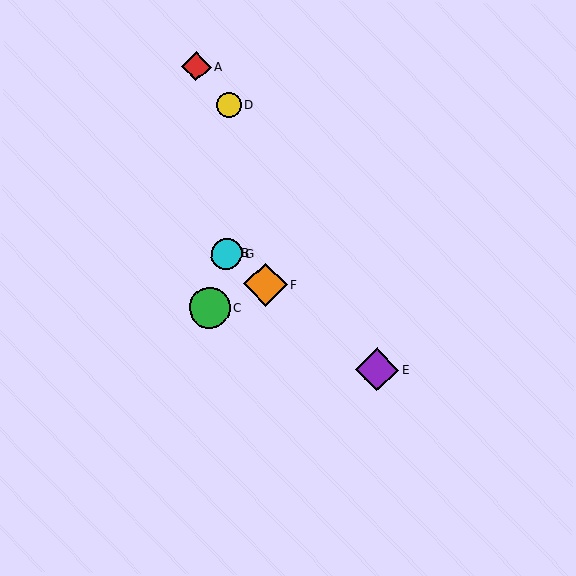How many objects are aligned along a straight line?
4 objects (B, E, F, G) are aligned along a straight line.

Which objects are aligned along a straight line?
Objects B, E, F, G are aligned along a straight line.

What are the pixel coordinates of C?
Object C is at (210, 308).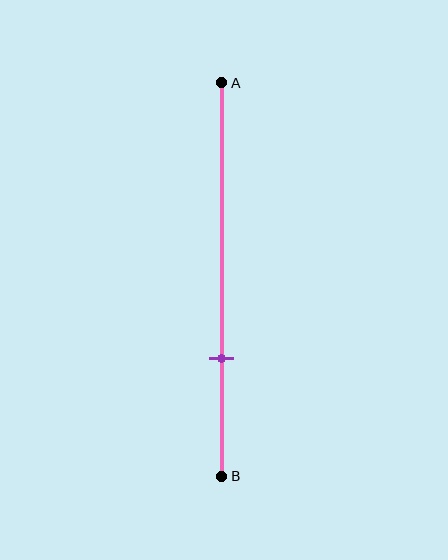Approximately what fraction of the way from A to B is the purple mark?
The purple mark is approximately 70% of the way from A to B.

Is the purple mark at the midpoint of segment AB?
No, the mark is at about 70% from A, not at the 50% midpoint.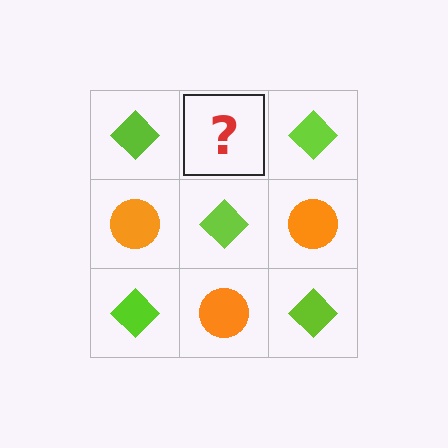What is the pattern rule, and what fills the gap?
The rule is that it alternates lime diamond and orange circle in a checkerboard pattern. The gap should be filled with an orange circle.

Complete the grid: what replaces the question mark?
The question mark should be replaced with an orange circle.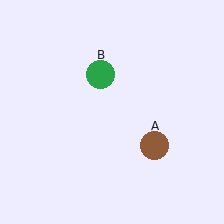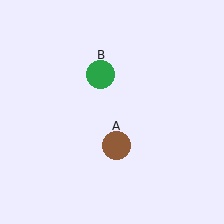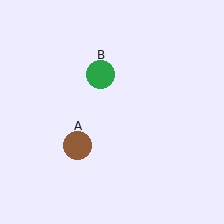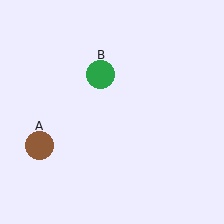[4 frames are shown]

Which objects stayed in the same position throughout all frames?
Green circle (object B) remained stationary.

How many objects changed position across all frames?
1 object changed position: brown circle (object A).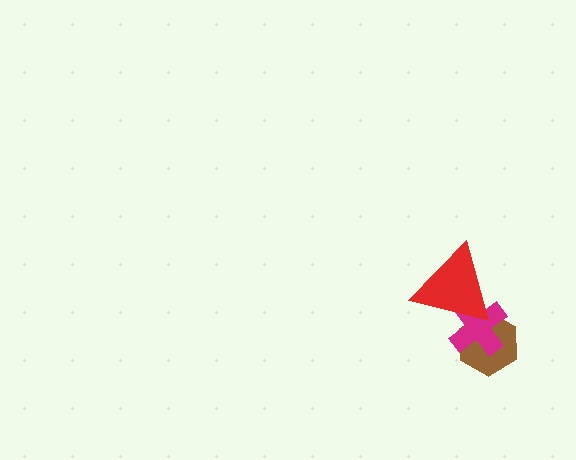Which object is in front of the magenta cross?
The red triangle is in front of the magenta cross.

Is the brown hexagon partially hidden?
Yes, it is partially covered by another shape.